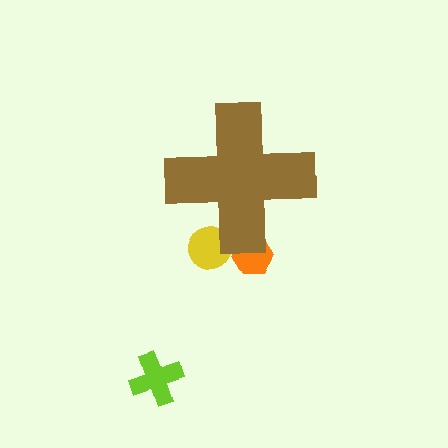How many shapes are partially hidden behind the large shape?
2 shapes are partially hidden.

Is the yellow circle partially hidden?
Yes, the yellow circle is partially hidden behind the brown cross.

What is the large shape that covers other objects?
A brown cross.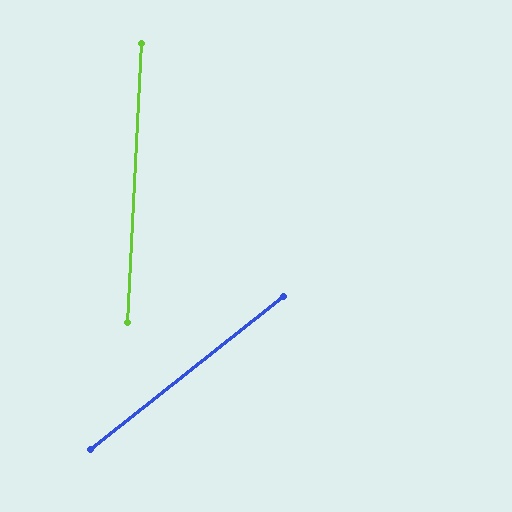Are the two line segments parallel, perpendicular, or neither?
Neither parallel nor perpendicular — they differ by about 49°.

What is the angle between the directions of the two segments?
Approximately 49 degrees.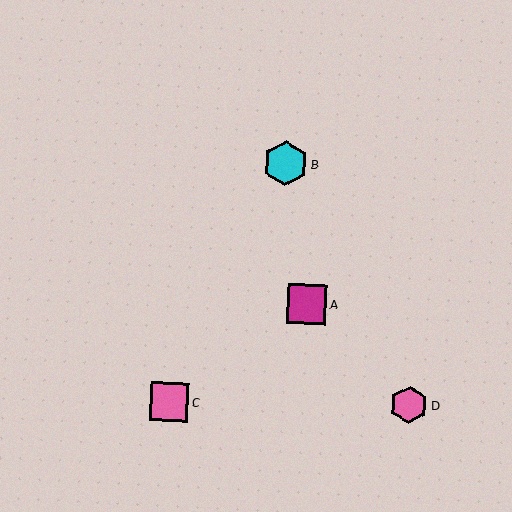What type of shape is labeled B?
Shape B is a cyan hexagon.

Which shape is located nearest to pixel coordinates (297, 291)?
The magenta square (labeled A) at (307, 304) is nearest to that location.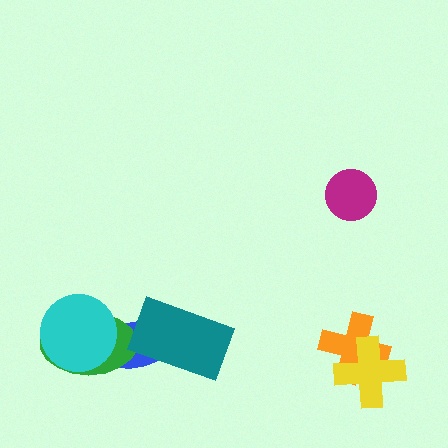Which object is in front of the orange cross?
The yellow cross is in front of the orange cross.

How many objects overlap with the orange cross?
1 object overlaps with the orange cross.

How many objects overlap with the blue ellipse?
3 objects overlap with the blue ellipse.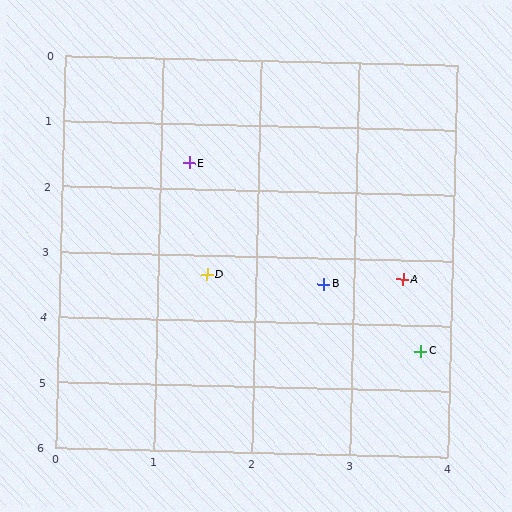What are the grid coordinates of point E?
Point E is at approximately (1.3, 1.6).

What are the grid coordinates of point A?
Point A is at approximately (3.5, 3.3).